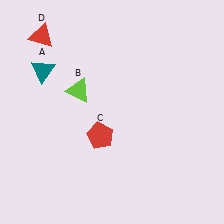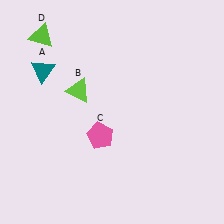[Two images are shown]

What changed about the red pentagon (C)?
In Image 1, C is red. In Image 2, it changed to pink.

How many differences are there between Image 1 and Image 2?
There are 2 differences between the two images.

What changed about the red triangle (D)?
In Image 1, D is red. In Image 2, it changed to lime.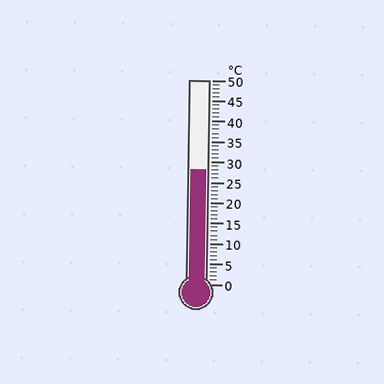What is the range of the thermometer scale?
The thermometer scale ranges from 0°C to 50°C.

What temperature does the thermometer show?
The thermometer shows approximately 28°C.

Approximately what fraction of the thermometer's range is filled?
The thermometer is filled to approximately 55% of its range.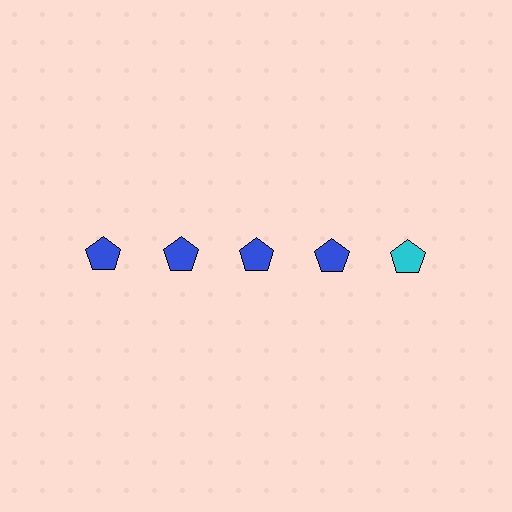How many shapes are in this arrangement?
There are 5 shapes arranged in a grid pattern.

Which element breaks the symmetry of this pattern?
The cyan pentagon in the top row, rightmost column breaks the symmetry. All other shapes are blue pentagons.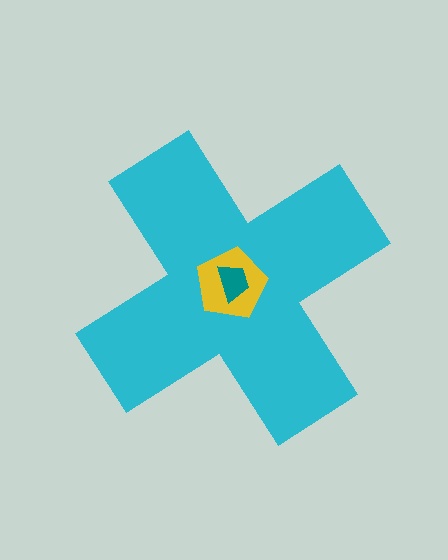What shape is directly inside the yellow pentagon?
The teal trapezoid.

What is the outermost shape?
The cyan cross.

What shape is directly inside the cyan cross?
The yellow pentagon.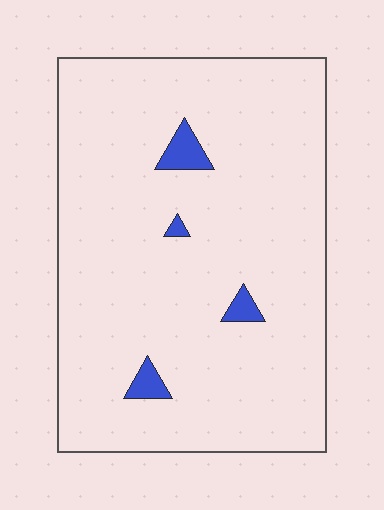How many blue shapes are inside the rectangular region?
4.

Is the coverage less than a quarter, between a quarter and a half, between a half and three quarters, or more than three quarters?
Less than a quarter.